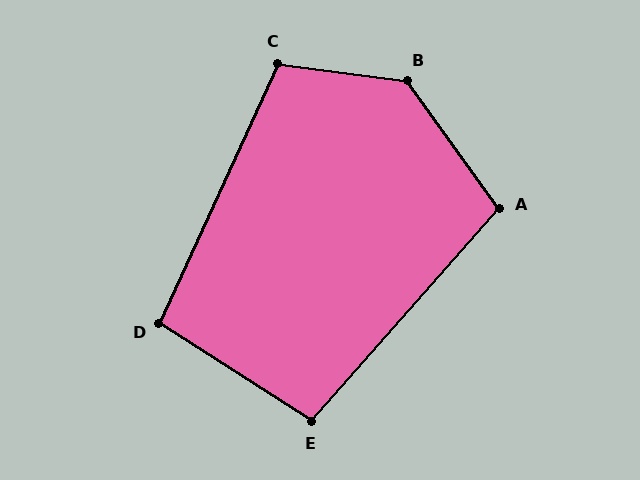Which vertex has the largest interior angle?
B, at approximately 133 degrees.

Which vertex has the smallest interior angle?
D, at approximately 98 degrees.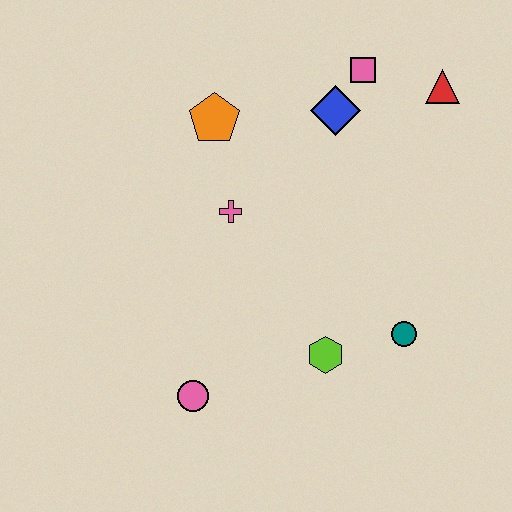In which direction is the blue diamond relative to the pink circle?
The blue diamond is above the pink circle.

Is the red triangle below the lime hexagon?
No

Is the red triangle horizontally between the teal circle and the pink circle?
No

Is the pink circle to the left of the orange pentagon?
Yes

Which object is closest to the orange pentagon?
The pink cross is closest to the orange pentagon.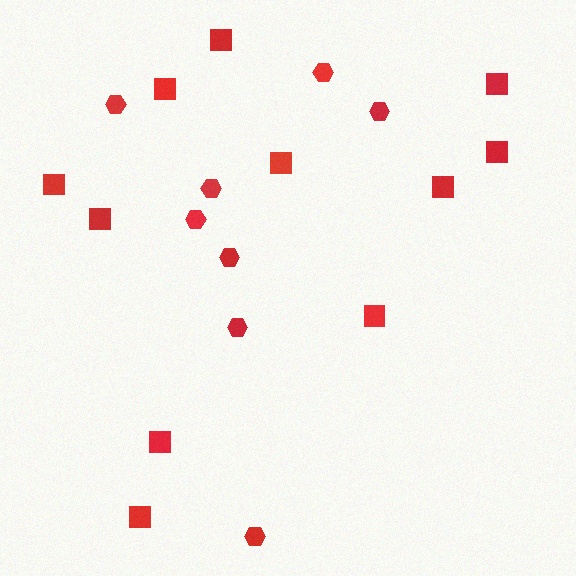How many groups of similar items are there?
There are 2 groups: one group of hexagons (8) and one group of squares (11).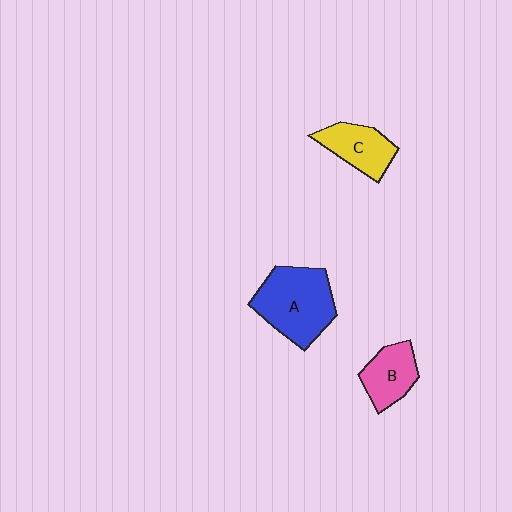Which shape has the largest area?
Shape A (blue).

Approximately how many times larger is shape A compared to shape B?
Approximately 1.8 times.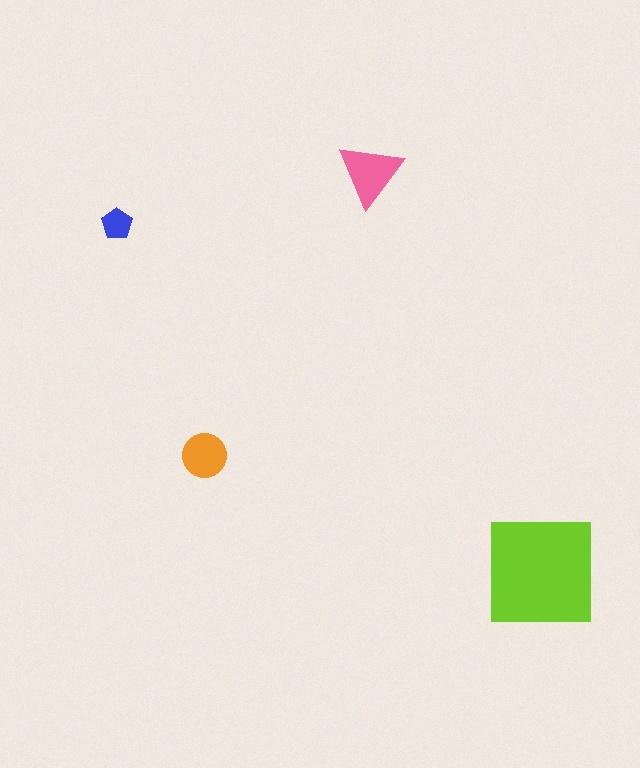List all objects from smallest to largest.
The blue pentagon, the orange circle, the pink triangle, the lime square.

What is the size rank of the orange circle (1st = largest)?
3rd.